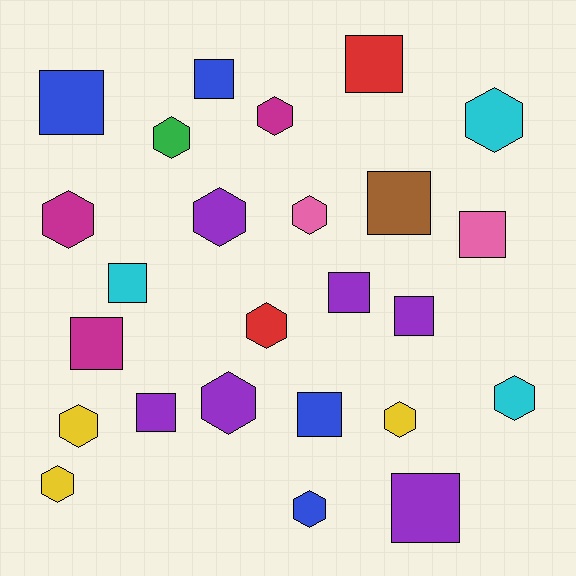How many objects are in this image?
There are 25 objects.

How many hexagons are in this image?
There are 13 hexagons.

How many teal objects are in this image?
There are no teal objects.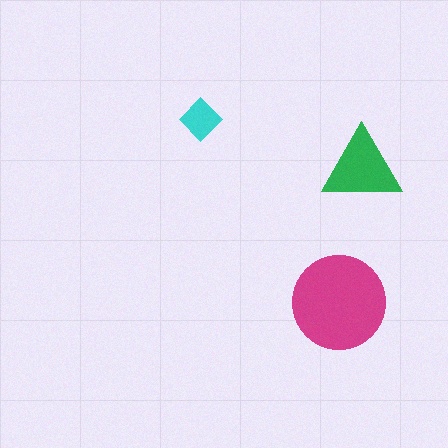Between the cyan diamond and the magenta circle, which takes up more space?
The magenta circle.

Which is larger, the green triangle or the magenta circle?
The magenta circle.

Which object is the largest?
The magenta circle.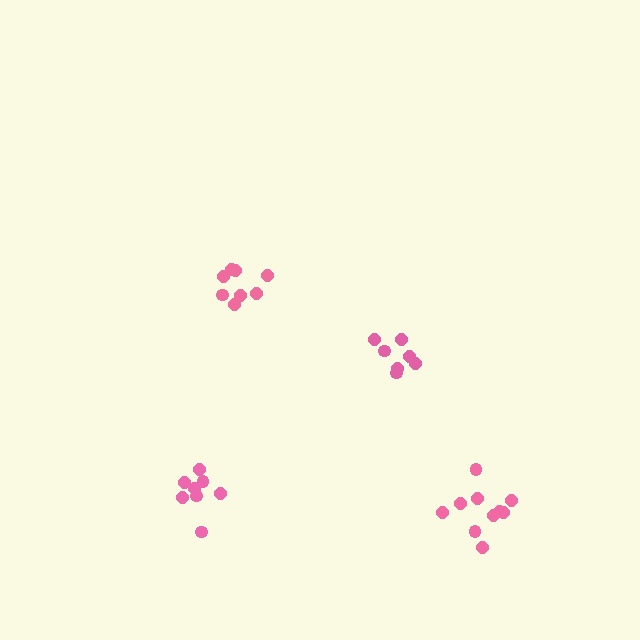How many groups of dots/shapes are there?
There are 4 groups.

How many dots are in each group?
Group 1: 7 dots, Group 2: 8 dots, Group 3: 8 dots, Group 4: 10 dots (33 total).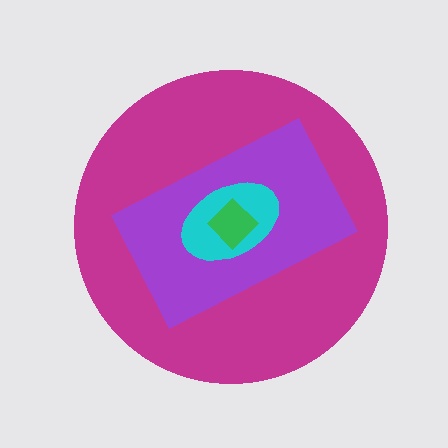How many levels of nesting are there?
4.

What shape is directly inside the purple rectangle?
The cyan ellipse.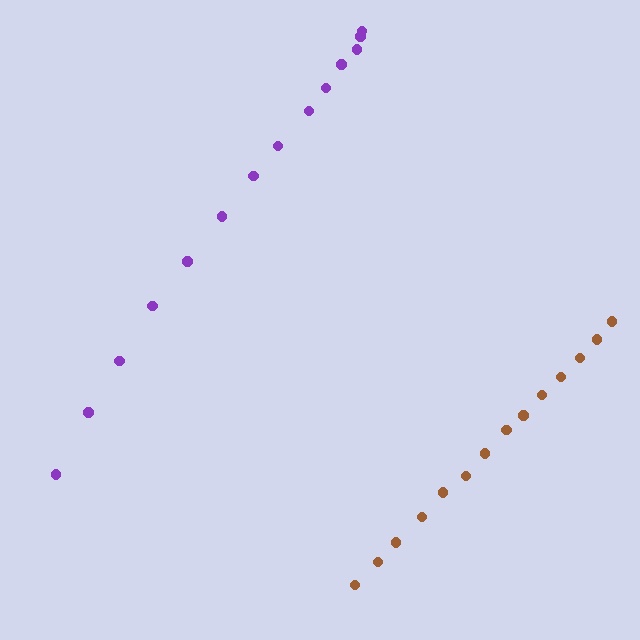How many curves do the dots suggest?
There are 2 distinct paths.